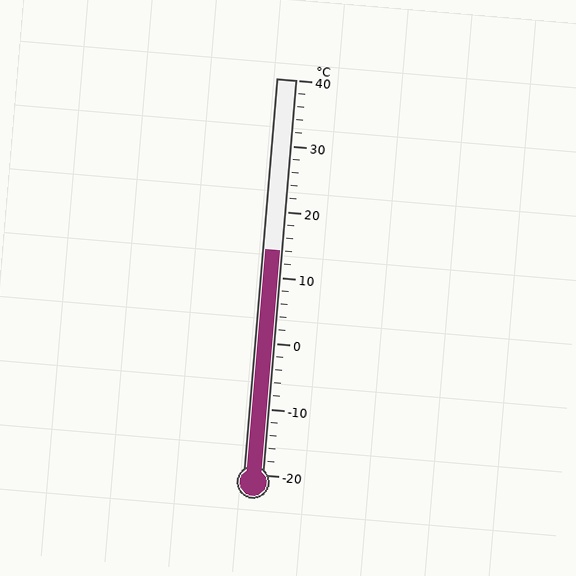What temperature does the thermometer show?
The thermometer shows approximately 14°C.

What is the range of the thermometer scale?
The thermometer scale ranges from -20°C to 40°C.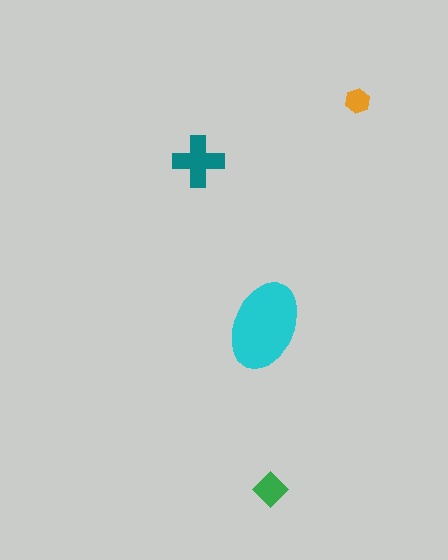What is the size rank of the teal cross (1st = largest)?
2nd.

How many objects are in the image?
There are 4 objects in the image.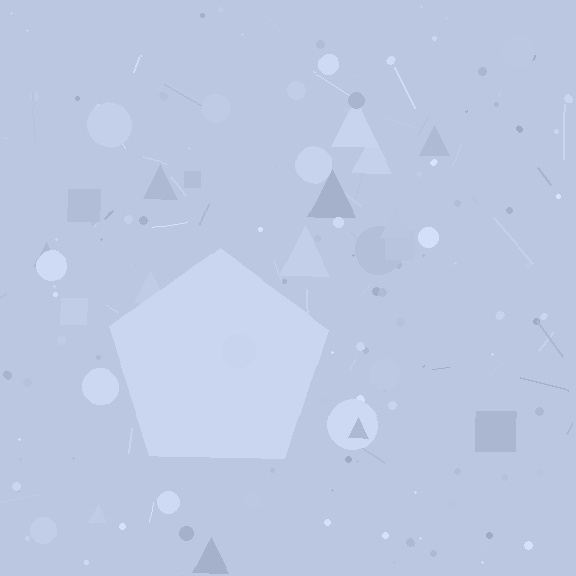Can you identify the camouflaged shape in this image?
The camouflaged shape is a pentagon.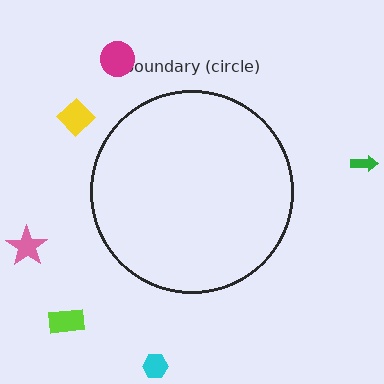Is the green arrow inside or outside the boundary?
Outside.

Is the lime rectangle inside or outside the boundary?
Outside.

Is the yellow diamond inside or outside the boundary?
Outside.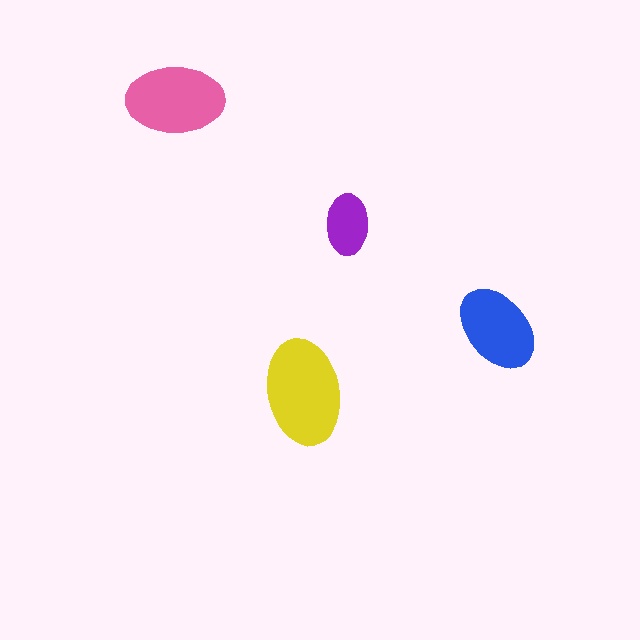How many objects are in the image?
There are 4 objects in the image.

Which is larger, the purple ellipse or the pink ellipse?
The pink one.